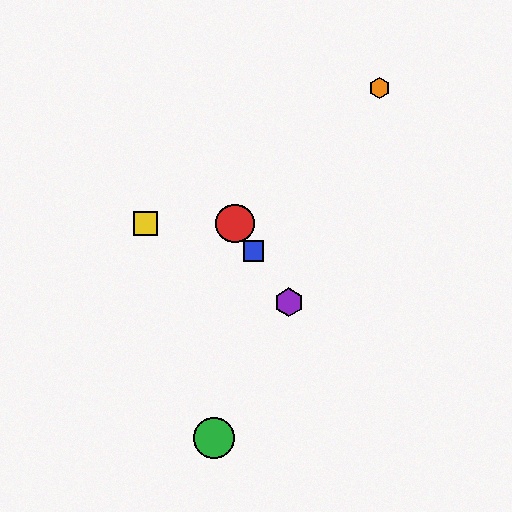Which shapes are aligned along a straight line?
The red circle, the blue square, the purple hexagon are aligned along a straight line.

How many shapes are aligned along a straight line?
3 shapes (the red circle, the blue square, the purple hexagon) are aligned along a straight line.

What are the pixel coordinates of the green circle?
The green circle is at (214, 438).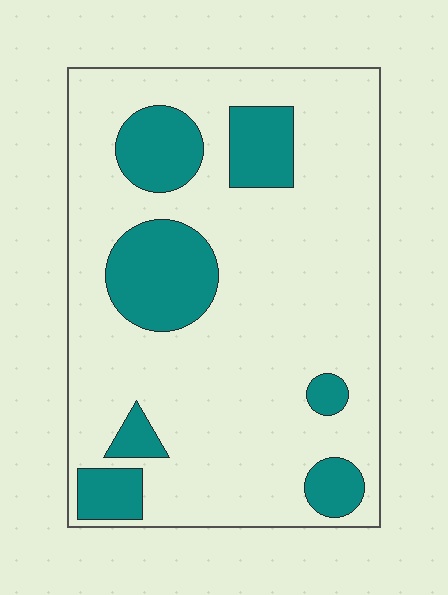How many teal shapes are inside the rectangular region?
7.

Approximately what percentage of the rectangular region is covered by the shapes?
Approximately 20%.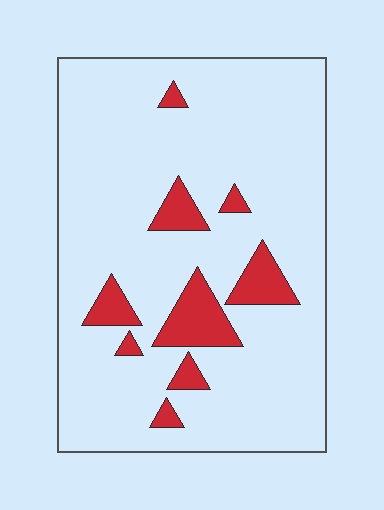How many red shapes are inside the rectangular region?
9.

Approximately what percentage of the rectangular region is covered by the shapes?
Approximately 10%.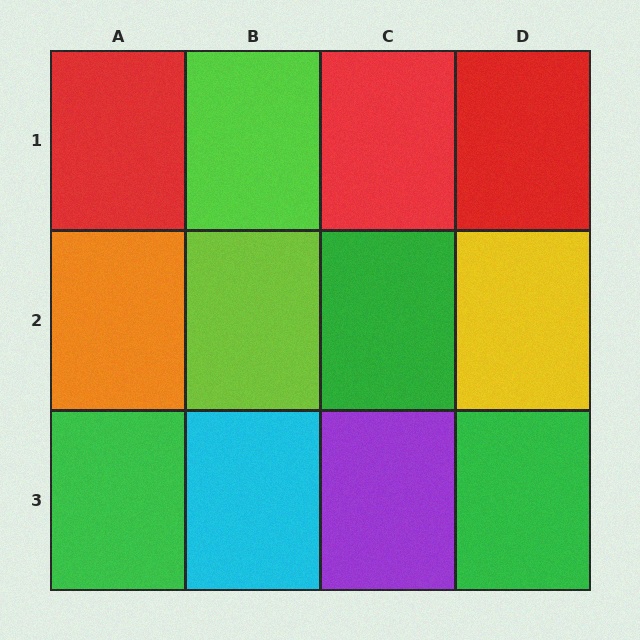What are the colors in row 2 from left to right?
Orange, lime, green, yellow.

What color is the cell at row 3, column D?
Green.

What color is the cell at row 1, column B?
Lime.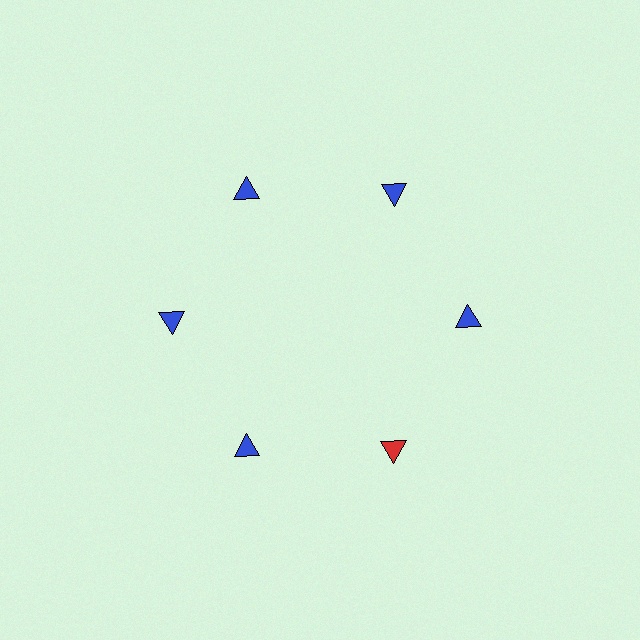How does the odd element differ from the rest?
It has a different color: red instead of blue.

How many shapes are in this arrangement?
There are 6 shapes arranged in a ring pattern.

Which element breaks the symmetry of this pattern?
The red triangle at roughly the 5 o'clock position breaks the symmetry. All other shapes are blue triangles.